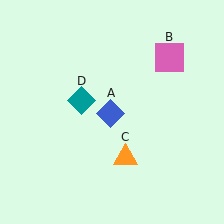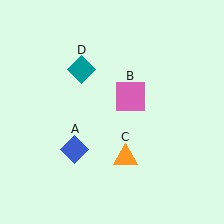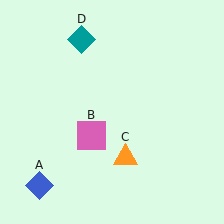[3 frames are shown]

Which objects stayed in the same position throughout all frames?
Orange triangle (object C) remained stationary.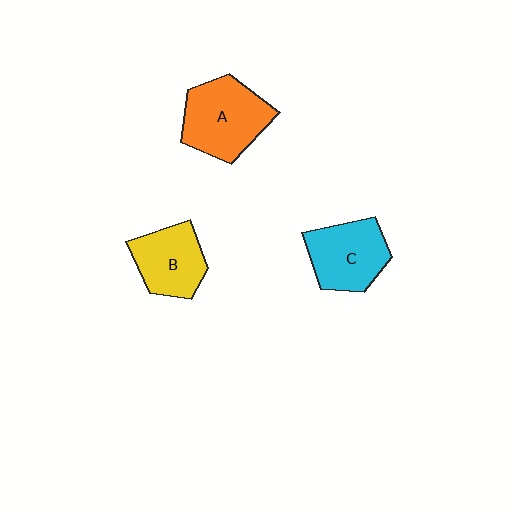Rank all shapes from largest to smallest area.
From largest to smallest: A (orange), C (cyan), B (yellow).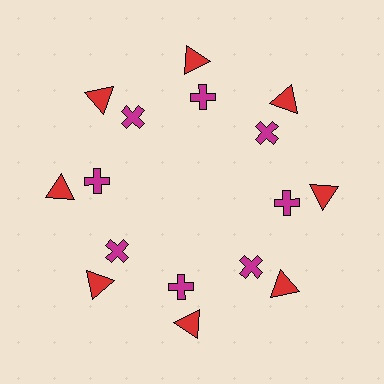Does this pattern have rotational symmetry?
Yes, this pattern has 8-fold rotational symmetry. It looks the same after rotating 45 degrees around the center.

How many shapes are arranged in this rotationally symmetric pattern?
There are 16 shapes, arranged in 8 groups of 2.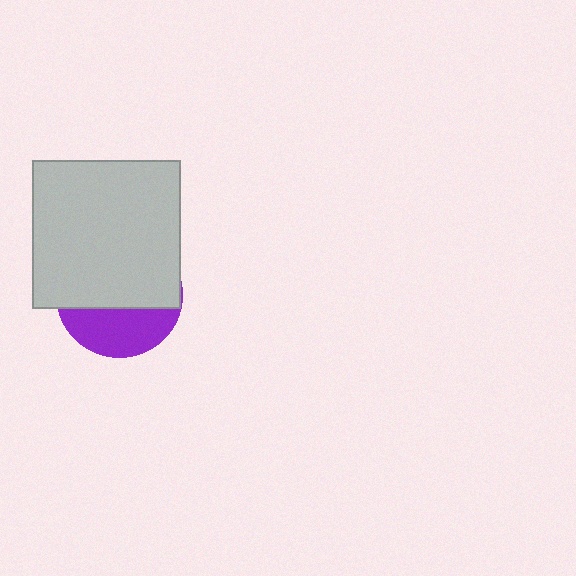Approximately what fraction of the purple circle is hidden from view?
Roughly 64% of the purple circle is hidden behind the light gray square.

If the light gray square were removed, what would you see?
You would see the complete purple circle.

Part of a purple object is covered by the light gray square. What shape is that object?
It is a circle.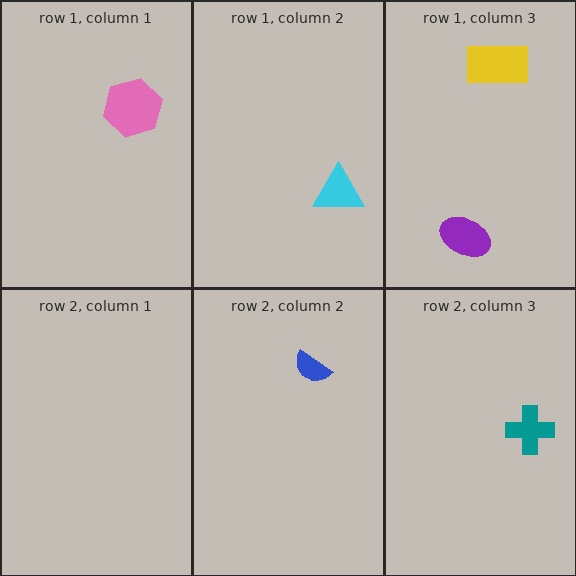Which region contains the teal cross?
The row 2, column 3 region.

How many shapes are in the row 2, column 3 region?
1.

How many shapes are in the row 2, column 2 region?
1.